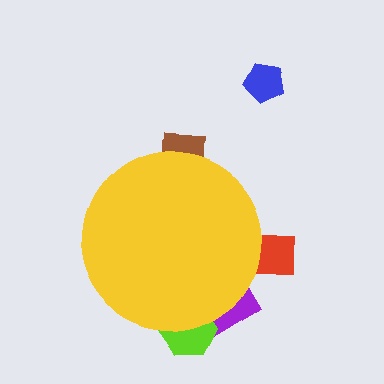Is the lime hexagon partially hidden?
Yes, the lime hexagon is partially hidden behind the yellow circle.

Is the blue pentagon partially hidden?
No, the blue pentagon is fully visible.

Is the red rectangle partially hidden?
Yes, the red rectangle is partially hidden behind the yellow circle.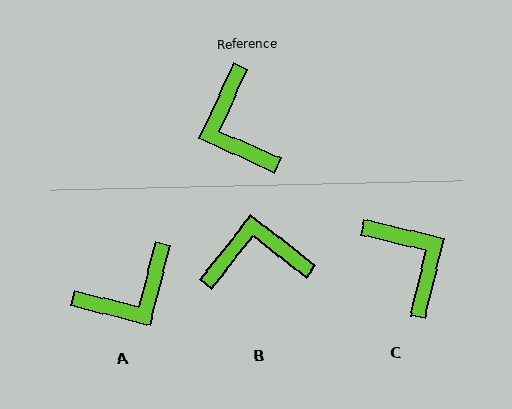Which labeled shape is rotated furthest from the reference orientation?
C, about 169 degrees away.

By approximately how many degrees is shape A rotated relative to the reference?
Approximately 100 degrees counter-clockwise.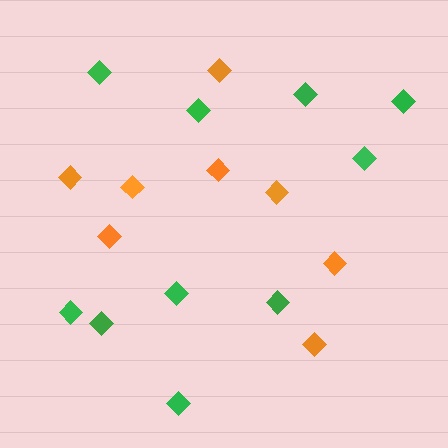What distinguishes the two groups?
There are 2 groups: one group of orange diamonds (8) and one group of green diamonds (10).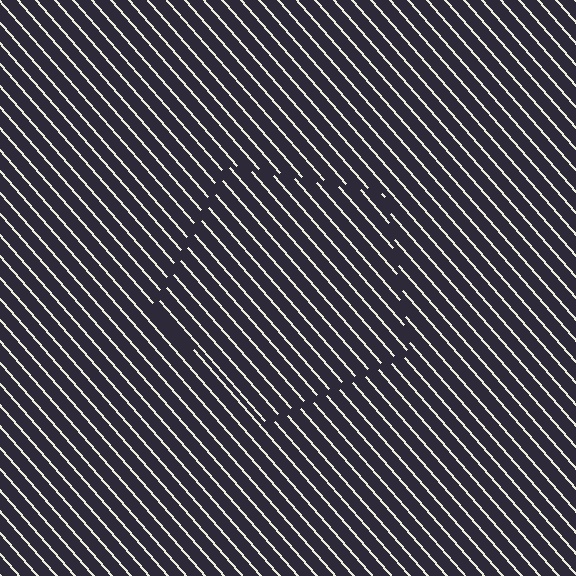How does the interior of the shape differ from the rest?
The interior of the shape contains the same grating, shifted by half a period — the contour is defined by the phase discontinuity where line-ends from the inner and outer gratings abut.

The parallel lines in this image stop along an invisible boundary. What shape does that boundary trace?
An illusory pentagon. The interior of the shape contains the same grating, shifted by half a period — the contour is defined by the phase discontinuity where line-ends from the inner and outer gratings abut.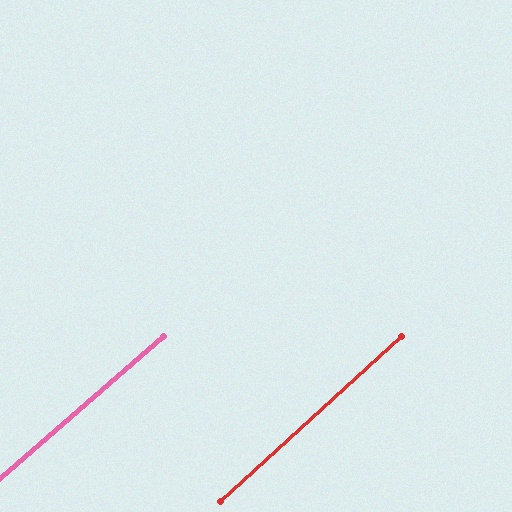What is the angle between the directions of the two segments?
Approximately 1 degree.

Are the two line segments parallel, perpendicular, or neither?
Parallel — their directions differ by only 1.3°.